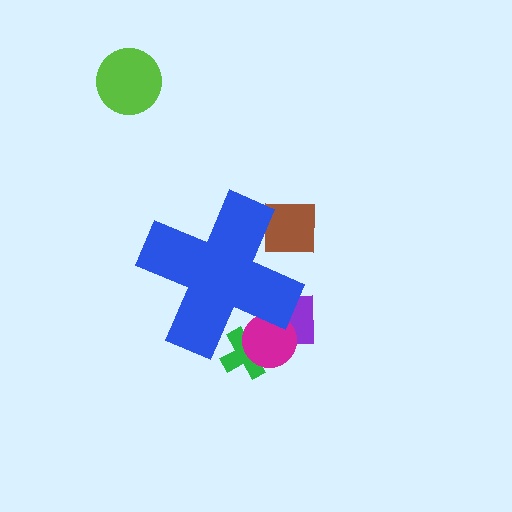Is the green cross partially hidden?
Yes, the green cross is partially hidden behind the blue cross.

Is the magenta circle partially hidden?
Yes, the magenta circle is partially hidden behind the blue cross.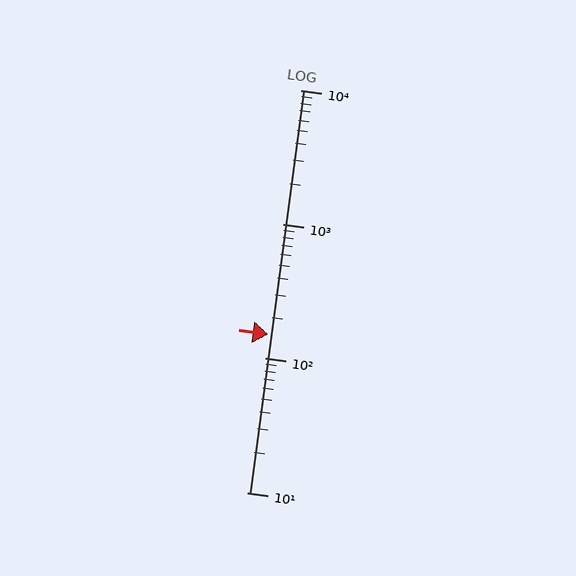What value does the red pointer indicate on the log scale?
The pointer indicates approximately 150.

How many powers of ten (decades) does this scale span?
The scale spans 3 decades, from 10 to 10000.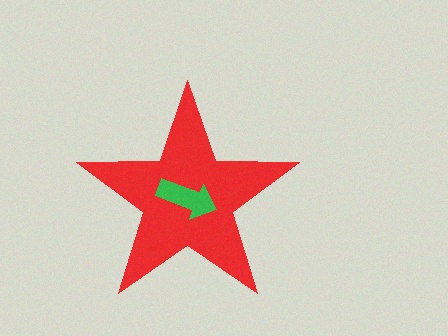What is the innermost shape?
The green arrow.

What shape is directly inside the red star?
The green arrow.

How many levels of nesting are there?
2.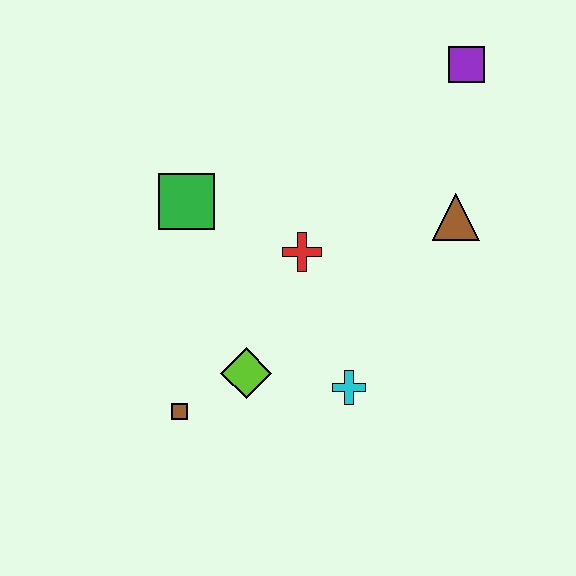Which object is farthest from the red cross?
The purple square is farthest from the red cross.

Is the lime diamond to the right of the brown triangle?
No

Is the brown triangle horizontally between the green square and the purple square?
Yes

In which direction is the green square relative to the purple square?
The green square is to the left of the purple square.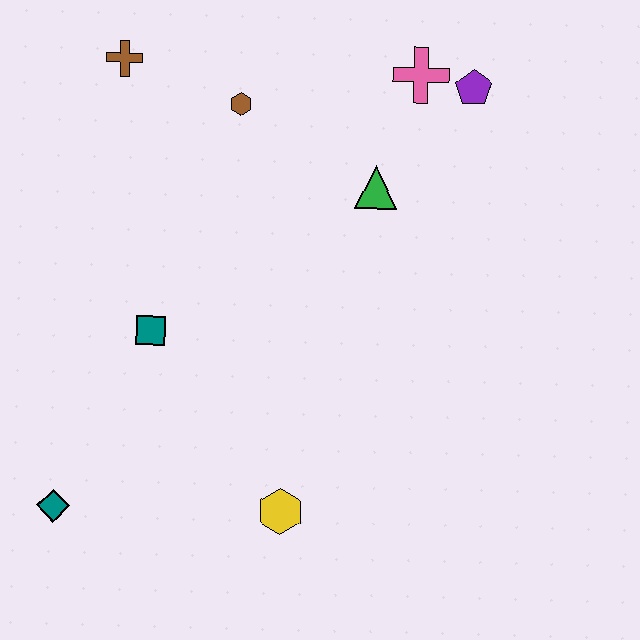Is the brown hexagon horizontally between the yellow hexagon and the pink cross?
No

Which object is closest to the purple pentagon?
The pink cross is closest to the purple pentagon.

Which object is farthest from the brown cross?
The yellow hexagon is farthest from the brown cross.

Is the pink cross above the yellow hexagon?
Yes